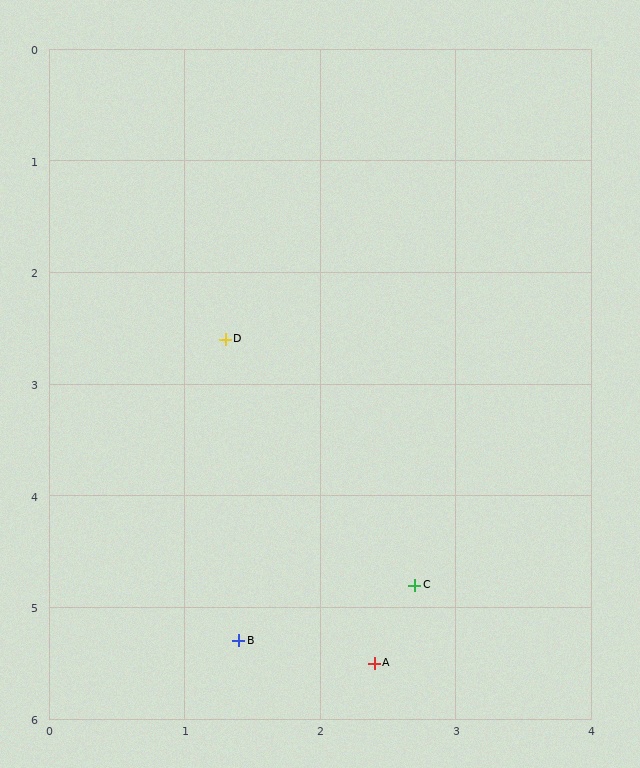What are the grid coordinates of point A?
Point A is at approximately (2.4, 5.5).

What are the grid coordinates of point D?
Point D is at approximately (1.3, 2.6).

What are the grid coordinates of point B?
Point B is at approximately (1.4, 5.3).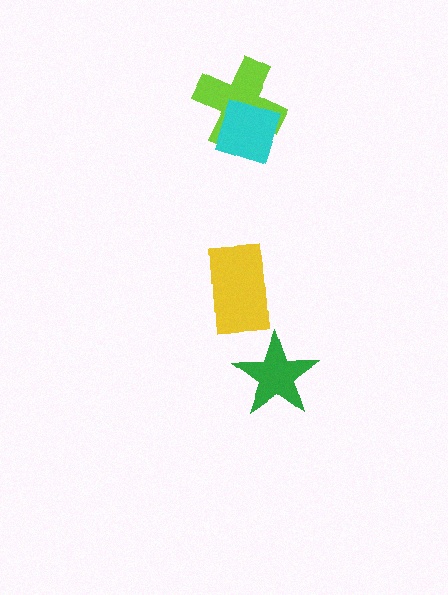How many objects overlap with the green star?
0 objects overlap with the green star.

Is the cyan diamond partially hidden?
No, no other shape covers it.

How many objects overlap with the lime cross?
1 object overlaps with the lime cross.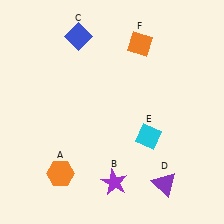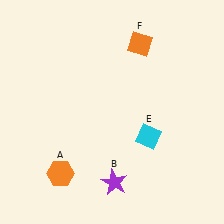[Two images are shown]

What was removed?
The blue diamond (C), the purple triangle (D) were removed in Image 2.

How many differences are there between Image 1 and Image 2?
There are 2 differences between the two images.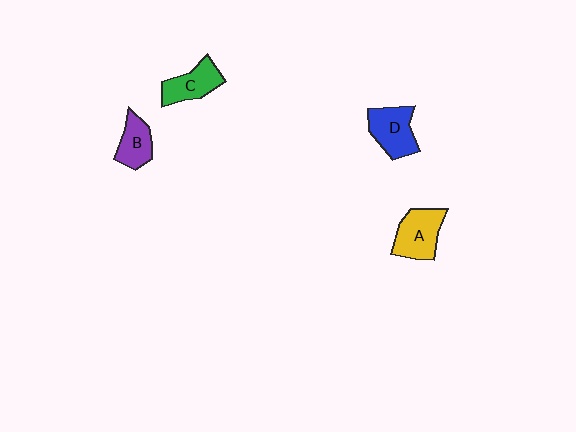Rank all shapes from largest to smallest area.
From largest to smallest: A (yellow), D (blue), C (green), B (purple).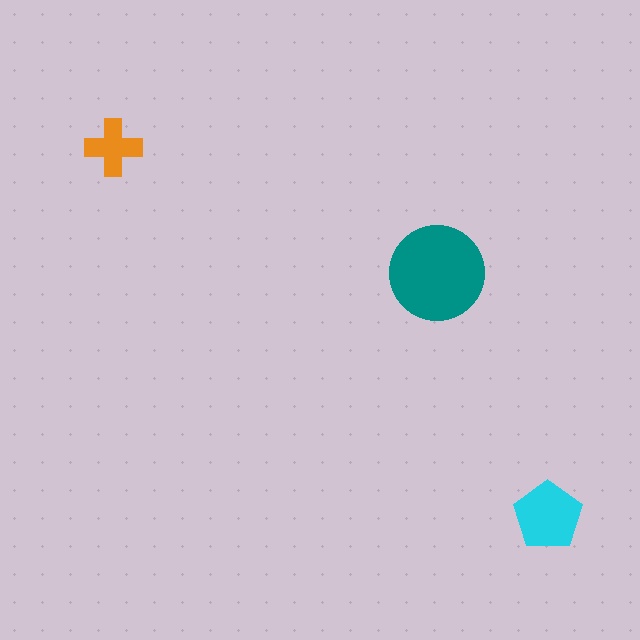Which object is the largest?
The teal circle.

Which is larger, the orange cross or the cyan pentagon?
The cyan pentagon.